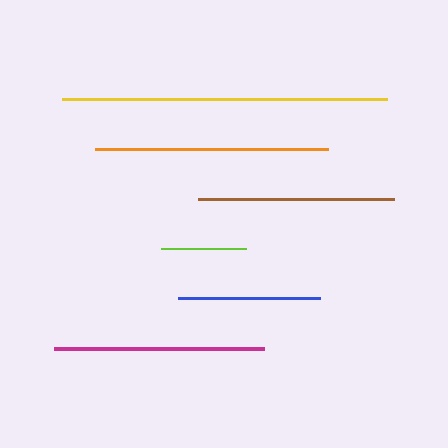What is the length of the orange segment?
The orange segment is approximately 233 pixels long.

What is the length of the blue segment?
The blue segment is approximately 142 pixels long.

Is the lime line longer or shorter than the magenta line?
The magenta line is longer than the lime line.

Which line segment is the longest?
The yellow line is the longest at approximately 325 pixels.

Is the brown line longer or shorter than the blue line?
The brown line is longer than the blue line.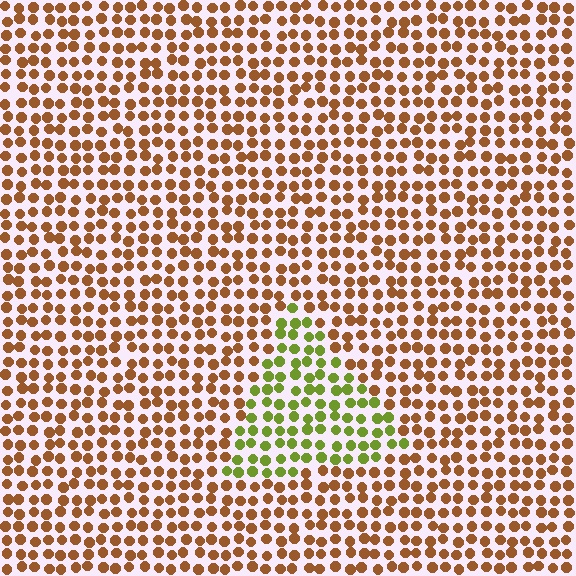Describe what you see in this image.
The image is filled with small brown elements in a uniform arrangement. A triangle-shaped region is visible where the elements are tinted to a slightly different hue, forming a subtle color boundary.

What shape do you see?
I see a triangle.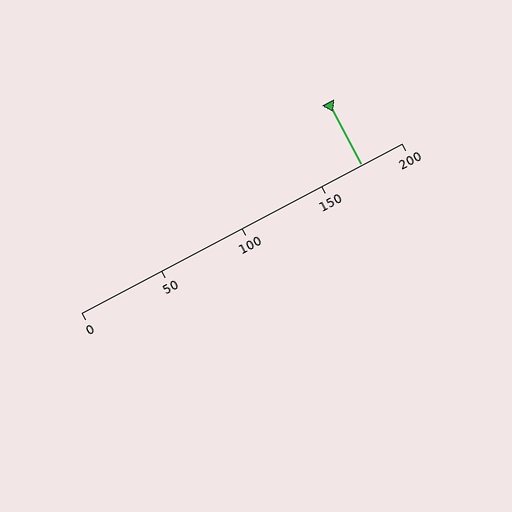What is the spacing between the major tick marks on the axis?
The major ticks are spaced 50 apart.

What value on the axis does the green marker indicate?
The marker indicates approximately 175.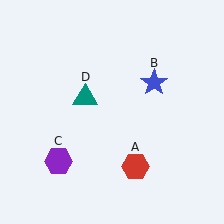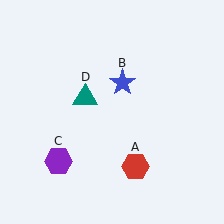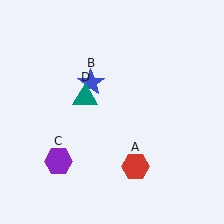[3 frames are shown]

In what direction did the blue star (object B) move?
The blue star (object B) moved left.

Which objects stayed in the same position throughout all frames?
Red hexagon (object A) and purple hexagon (object C) and teal triangle (object D) remained stationary.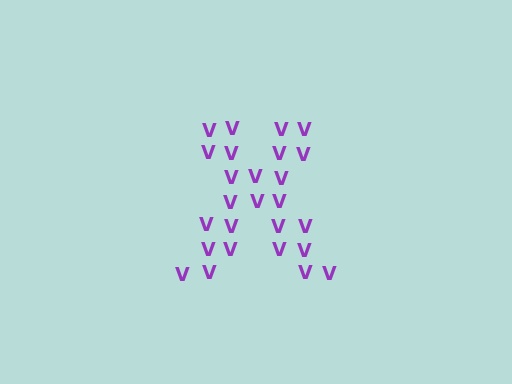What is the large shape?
The large shape is the letter X.